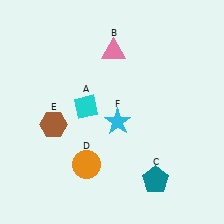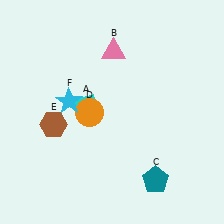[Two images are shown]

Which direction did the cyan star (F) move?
The cyan star (F) moved left.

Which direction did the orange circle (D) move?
The orange circle (D) moved up.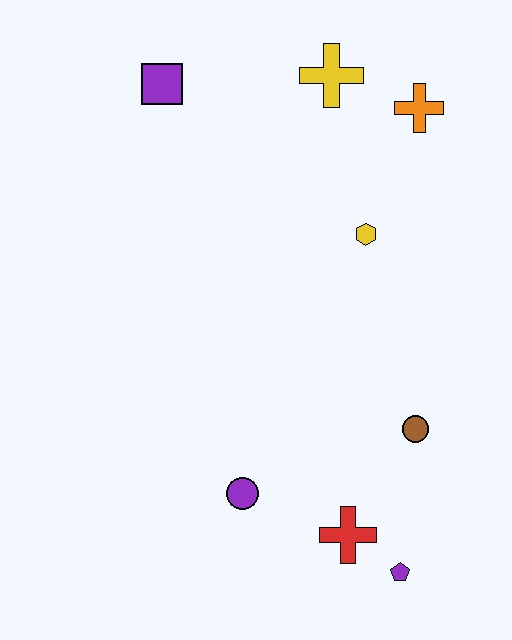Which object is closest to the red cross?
The purple pentagon is closest to the red cross.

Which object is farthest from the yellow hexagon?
The purple pentagon is farthest from the yellow hexagon.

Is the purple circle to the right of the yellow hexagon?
No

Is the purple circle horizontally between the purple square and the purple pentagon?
Yes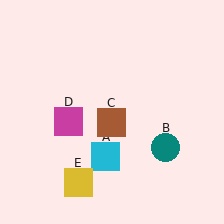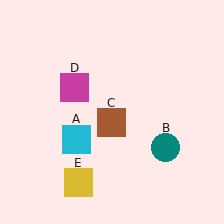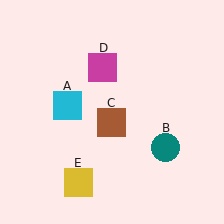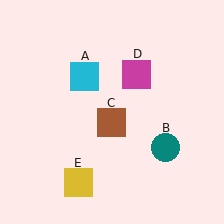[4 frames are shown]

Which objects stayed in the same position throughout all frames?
Teal circle (object B) and brown square (object C) and yellow square (object E) remained stationary.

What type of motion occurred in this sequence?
The cyan square (object A), magenta square (object D) rotated clockwise around the center of the scene.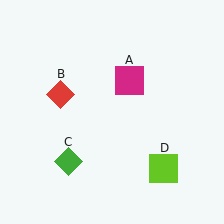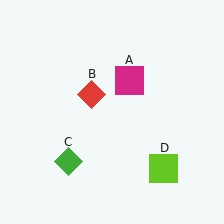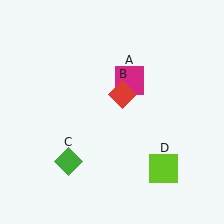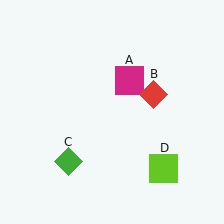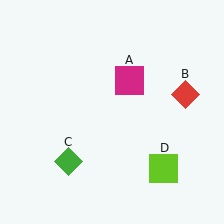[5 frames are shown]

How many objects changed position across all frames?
1 object changed position: red diamond (object B).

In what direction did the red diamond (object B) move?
The red diamond (object B) moved right.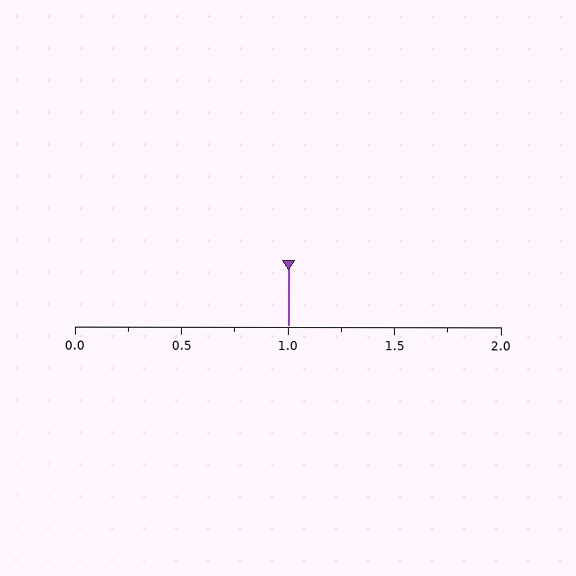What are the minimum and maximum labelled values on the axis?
The axis runs from 0.0 to 2.0.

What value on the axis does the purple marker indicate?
The marker indicates approximately 1.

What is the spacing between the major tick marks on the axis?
The major ticks are spaced 0.5 apart.